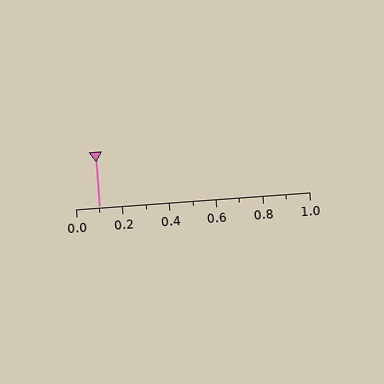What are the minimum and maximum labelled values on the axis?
The axis runs from 0.0 to 1.0.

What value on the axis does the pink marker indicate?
The marker indicates approximately 0.1.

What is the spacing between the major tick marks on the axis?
The major ticks are spaced 0.2 apart.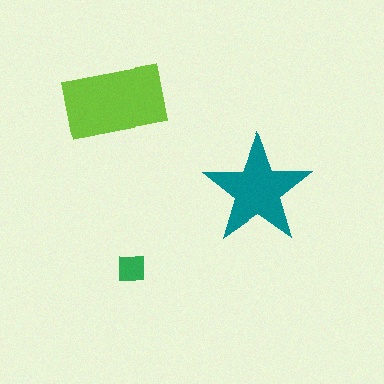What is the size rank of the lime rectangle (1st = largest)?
1st.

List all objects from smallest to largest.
The green square, the teal star, the lime rectangle.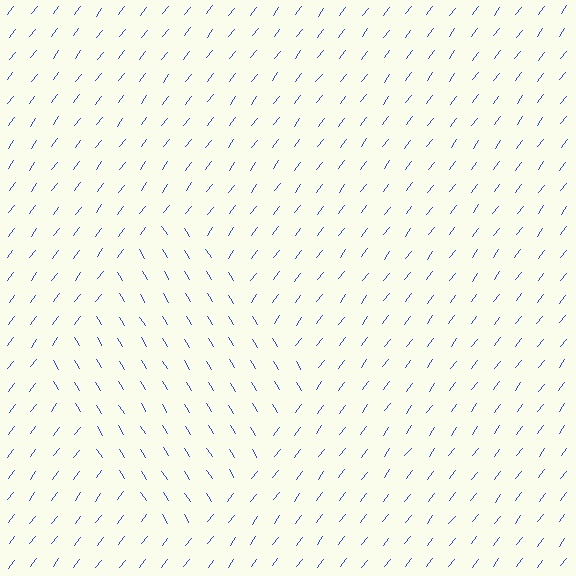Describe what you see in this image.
The image is filled with small blue line segments. A diamond region in the image has lines oriented differently from the surrounding lines, creating a visible texture boundary.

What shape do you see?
I see a diamond.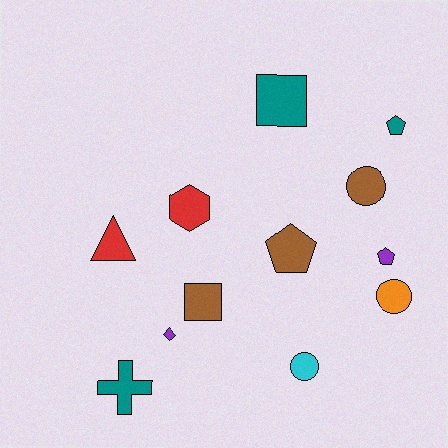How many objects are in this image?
There are 12 objects.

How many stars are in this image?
There are no stars.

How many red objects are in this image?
There are 2 red objects.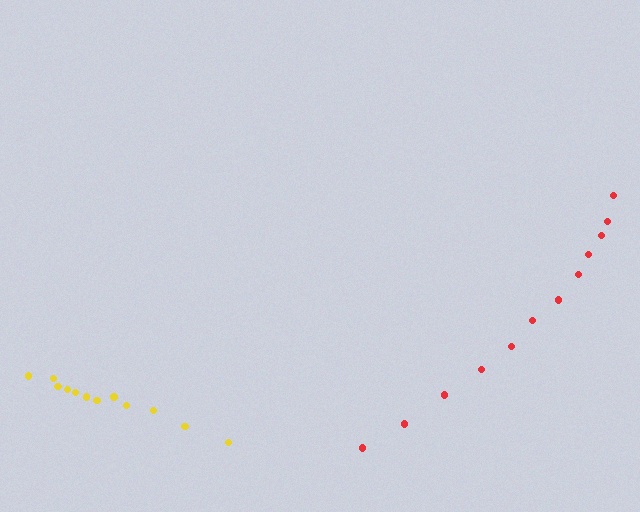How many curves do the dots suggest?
There are 2 distinct paths.